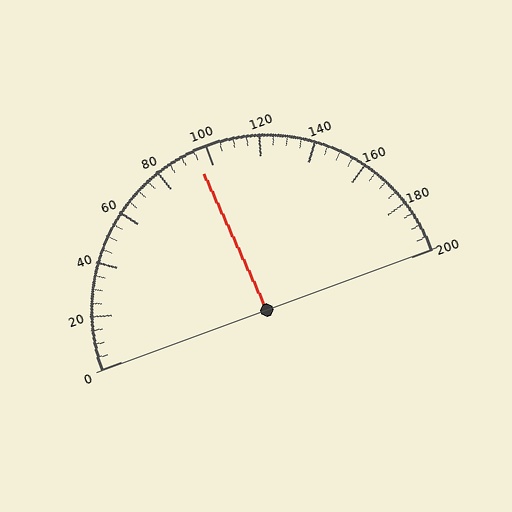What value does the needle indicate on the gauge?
The needle indicates approximately 95.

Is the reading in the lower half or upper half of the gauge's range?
The reading is in the lower half of the range (0 to 200).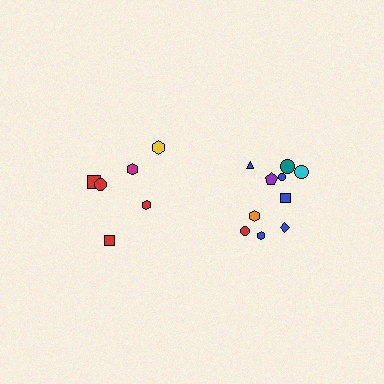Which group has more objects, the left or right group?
The right group.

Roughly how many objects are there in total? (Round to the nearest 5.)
Roughly 15 objects in total.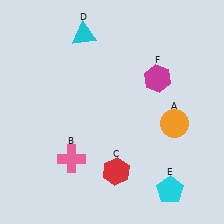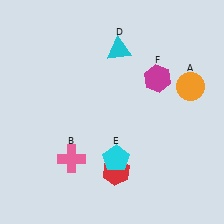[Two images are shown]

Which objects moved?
The objects that moved are: the orange circle (A), the cyan triangle (D), the cyan pentagon (E).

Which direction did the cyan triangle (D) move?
The cyan triangle (D) moved right.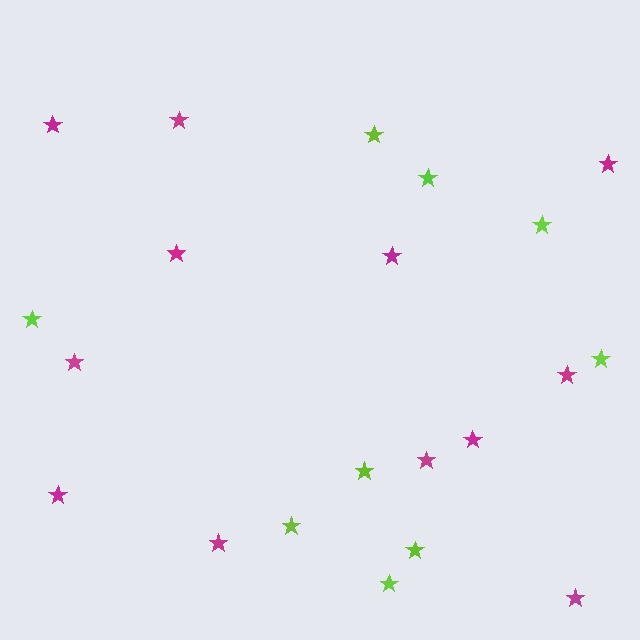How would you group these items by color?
There are 2 groups: one group of magenta stars (12) and one group of lime stars (9).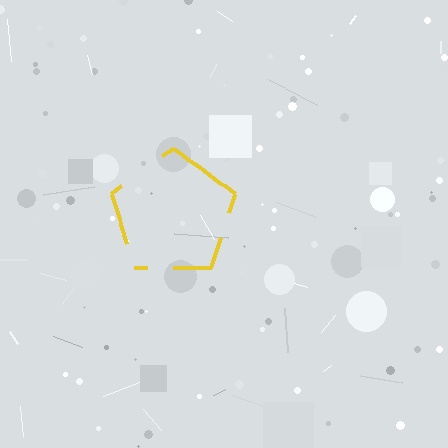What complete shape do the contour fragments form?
The contour fragments form a pentagon.